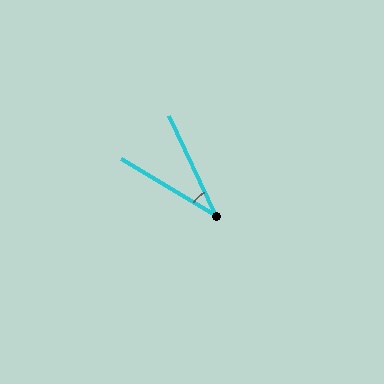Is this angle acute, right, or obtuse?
It is acute.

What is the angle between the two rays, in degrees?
Approximately 34 degrees.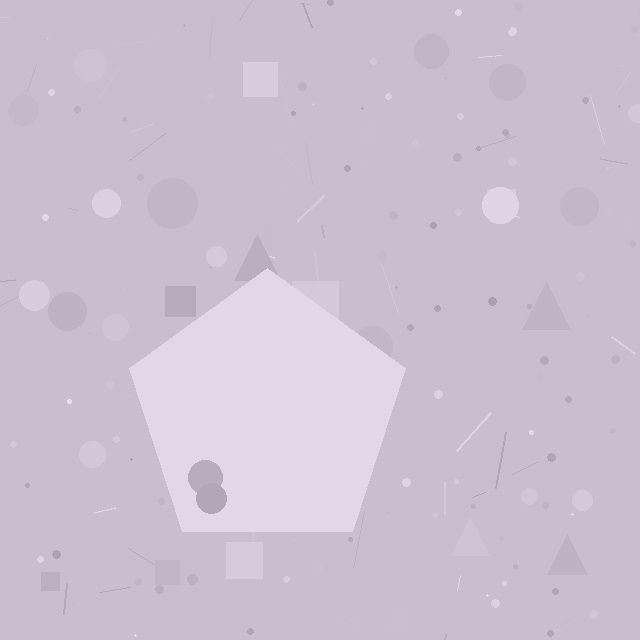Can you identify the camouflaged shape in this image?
The camouflaged shape is a pentagon.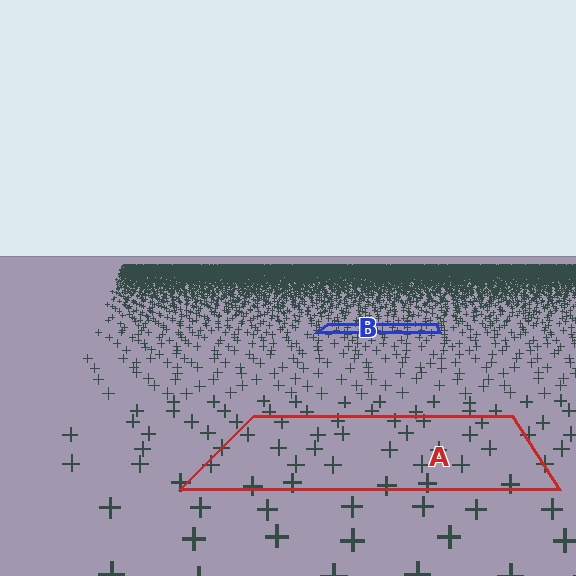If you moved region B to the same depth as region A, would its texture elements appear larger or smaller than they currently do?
They would appear larger. At a closer depth, the same texture elements are projected at a bigger on-screen size.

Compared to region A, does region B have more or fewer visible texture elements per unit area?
Region B has more texture elements per unit area — they are packed more densely because it is farther away.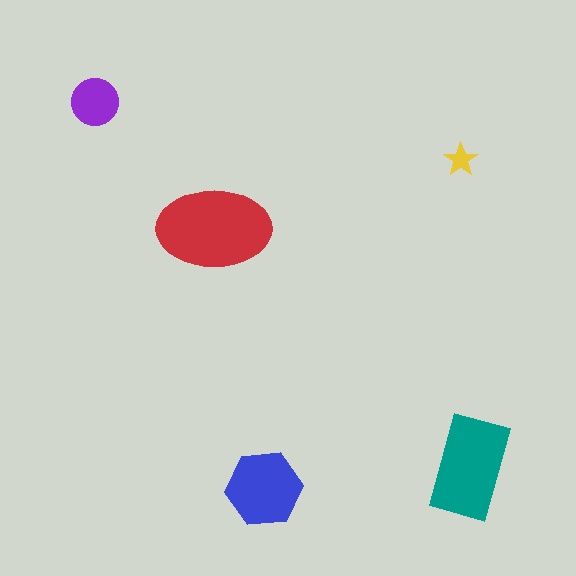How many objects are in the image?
There are 5 objects in the image.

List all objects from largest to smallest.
The red ellipse, the teal rectangle, the blue hexagon, the purple circle, the yellow star.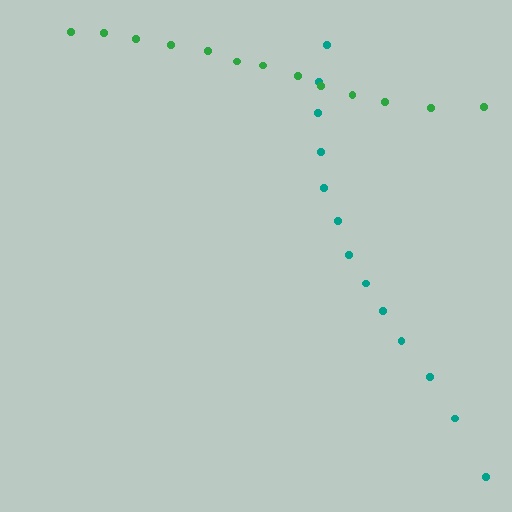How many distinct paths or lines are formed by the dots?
There are 2 distinct paths.